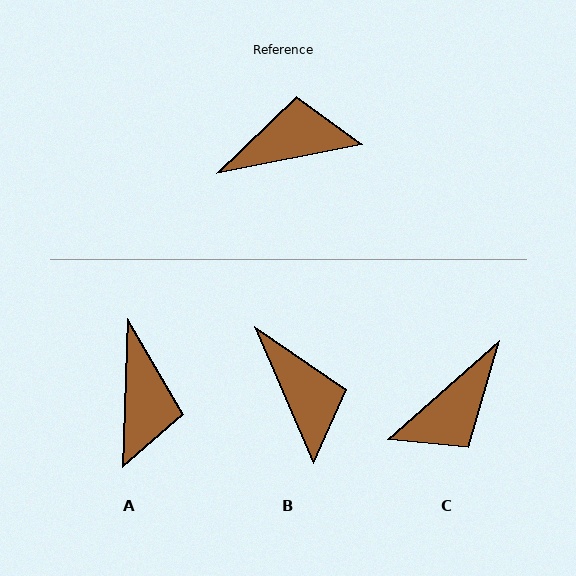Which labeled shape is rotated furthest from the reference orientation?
C, about 150 degrees away.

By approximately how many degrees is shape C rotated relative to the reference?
Approximately 150 degrees clockwise.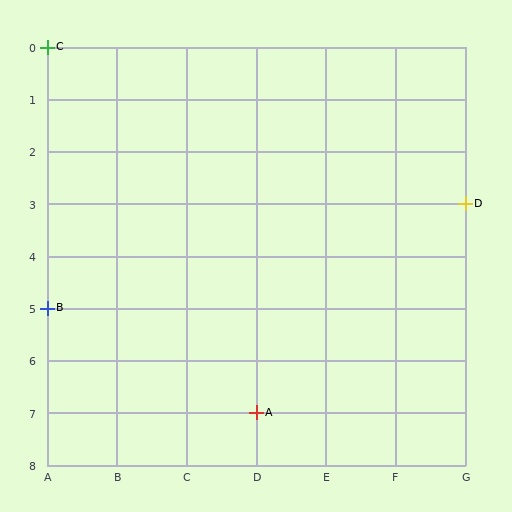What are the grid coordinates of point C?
Point C is at grid coordinates (A, 0).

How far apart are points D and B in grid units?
Points D and B are 6 columns and 2 rows apart (about 6.3 grid units diagonally).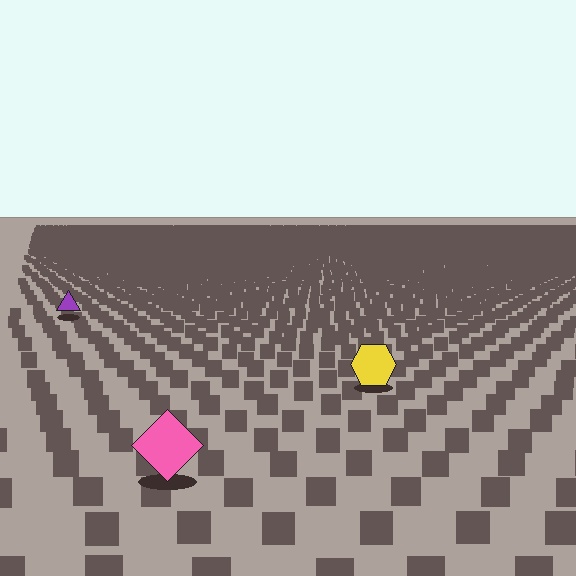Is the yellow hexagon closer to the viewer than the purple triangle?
Yes. The yellow hexagon is closer — you can tell from the texture gradient: the ground texture is coarser near it.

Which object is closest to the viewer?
The pink diamond is closest. The texture marks near it are larger and more spread out.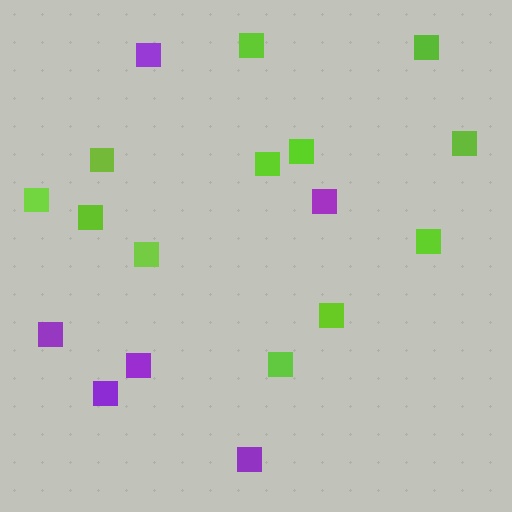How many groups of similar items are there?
There are 2 groups: one group of purple squares (6) and one group of lime squares (12).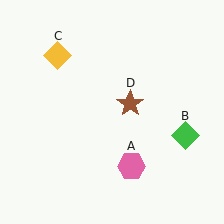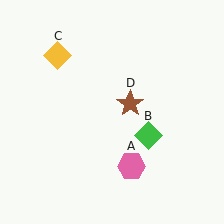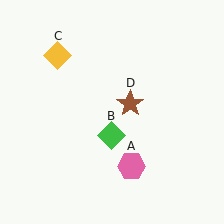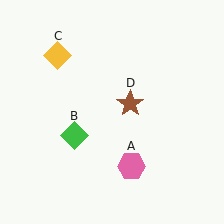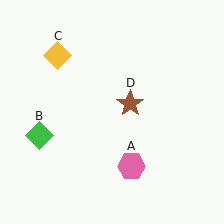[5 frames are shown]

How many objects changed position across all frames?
1 object changed position: green diamond (object B).